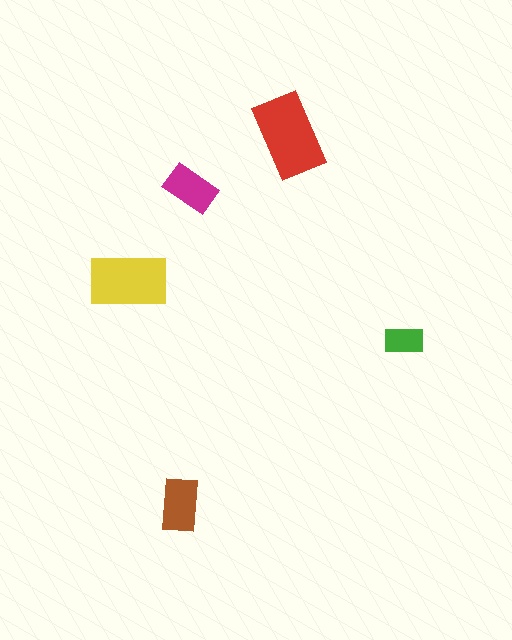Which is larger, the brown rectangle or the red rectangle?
The red one.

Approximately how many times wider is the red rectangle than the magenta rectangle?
About 1.5 times wider.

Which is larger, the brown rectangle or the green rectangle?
The brown one.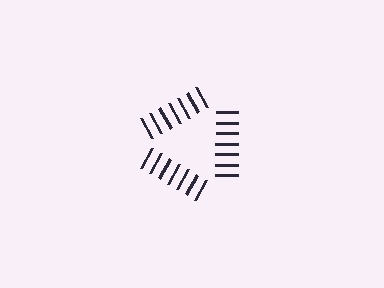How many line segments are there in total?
21 — 7 along each of the 3 edges.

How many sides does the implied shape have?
3 sides — the line-ends trace a triangle.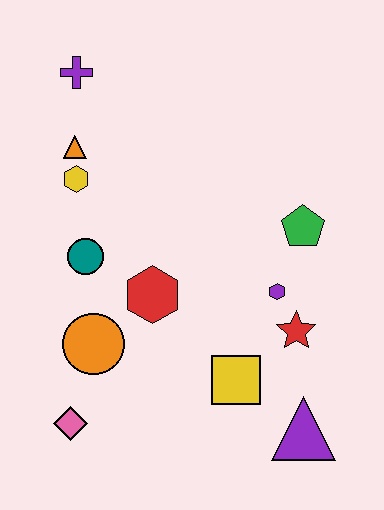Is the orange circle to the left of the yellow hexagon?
No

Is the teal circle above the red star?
Yes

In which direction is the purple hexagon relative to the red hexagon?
The purple hexagon is to the right of the red hexagon.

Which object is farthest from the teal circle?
The purple triangle is farthest from the teal circle.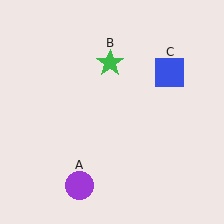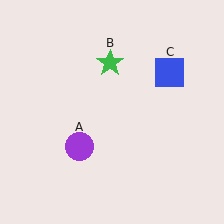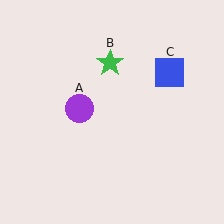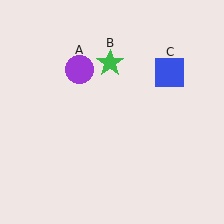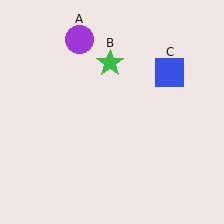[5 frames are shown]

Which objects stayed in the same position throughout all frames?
Green star (object B) and blue square (object C) remained stationary.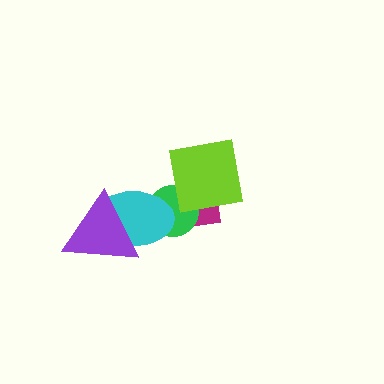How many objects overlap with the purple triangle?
1 object overlaps with the purple triangle.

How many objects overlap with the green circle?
3 objects overlap with the green circle.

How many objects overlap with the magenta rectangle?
3 objects overlap with the magenta rectangle.